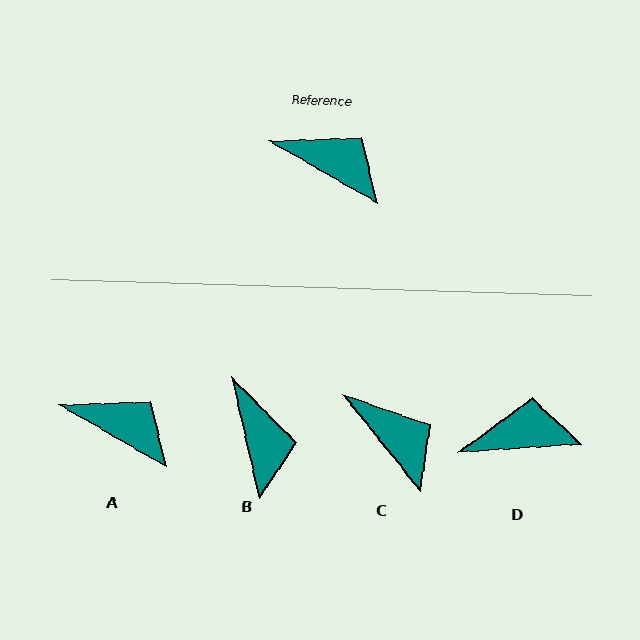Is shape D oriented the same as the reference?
No, it is off by about 34 degrees.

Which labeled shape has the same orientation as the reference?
A.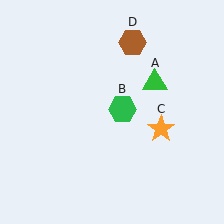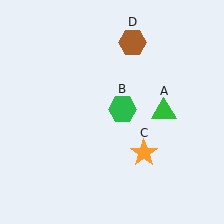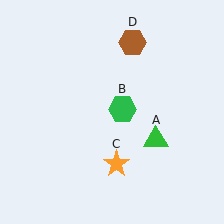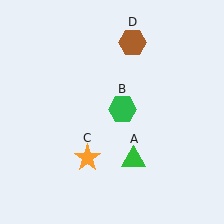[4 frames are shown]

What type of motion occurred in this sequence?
The green triangle (object A), orange star (object C) rotated clockwise around the center of the scene.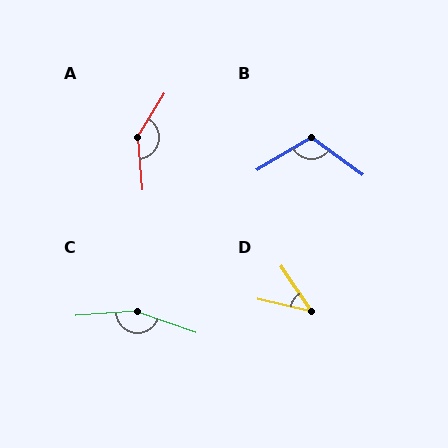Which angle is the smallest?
D, at approximately 43 degrees.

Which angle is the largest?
C, at approximately 157 degrees.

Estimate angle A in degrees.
Approximately 143 degrees.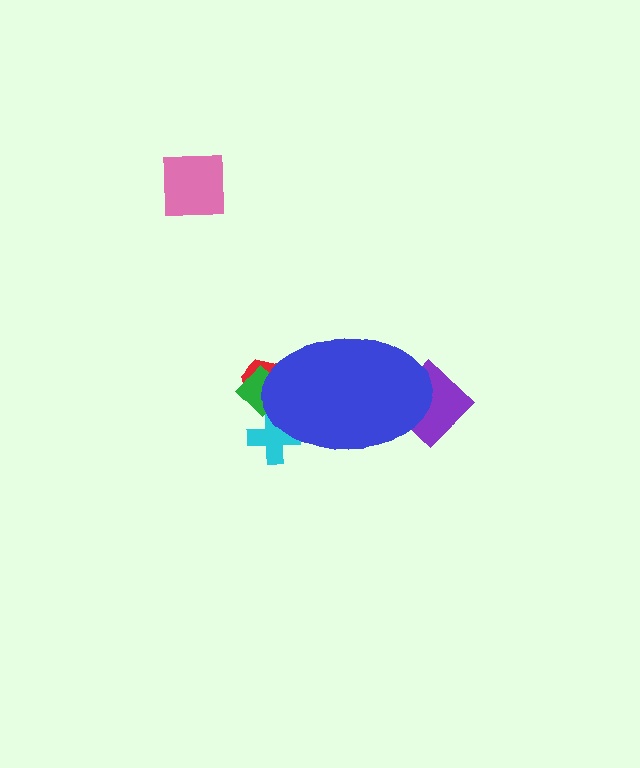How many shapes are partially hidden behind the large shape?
4 shapes are partially hidden.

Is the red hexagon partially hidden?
Yes, the red hexagon is partially hidden behind the blue ellipse.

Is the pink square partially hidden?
No, the pink square is fully visible.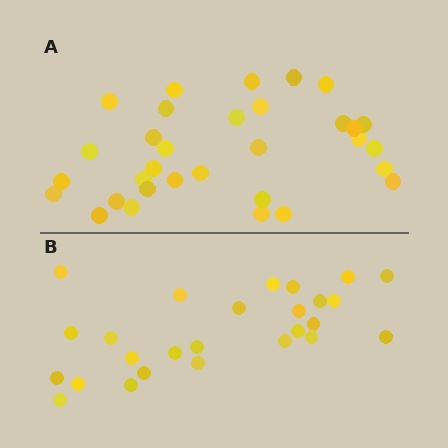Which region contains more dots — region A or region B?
Region A (the top region) has more dots.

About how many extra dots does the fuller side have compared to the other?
Region A has about 6 more dots than region B.